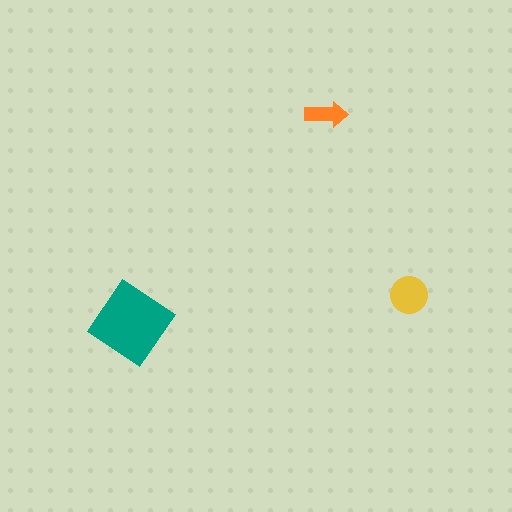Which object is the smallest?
The orange arrow.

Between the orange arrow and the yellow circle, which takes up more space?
The yellow circle.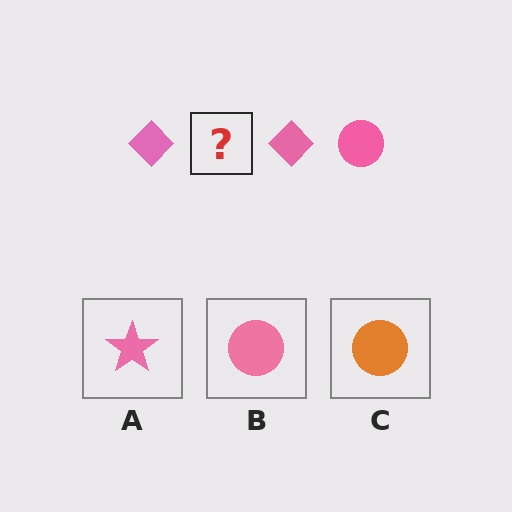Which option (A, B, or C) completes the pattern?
B.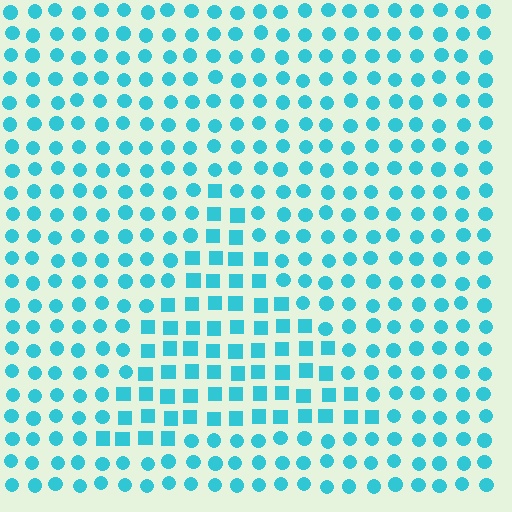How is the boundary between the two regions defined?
The boundary is defined by a change in element shape: squares inside vs. circles outside. All elements share the same color and spacing.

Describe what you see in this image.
The image is filled with small cyan elements arranged in a uniform grid. A triangle-shaped region contains squares, while the surrounding area contains circles. The boundary is defined purely by the change in element shape.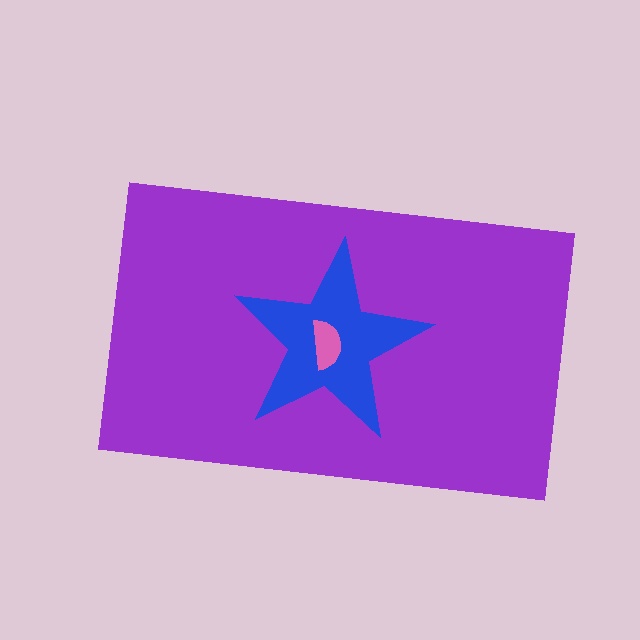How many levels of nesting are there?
3.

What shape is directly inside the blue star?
The pink semicircle.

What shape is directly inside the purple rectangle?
The blue star.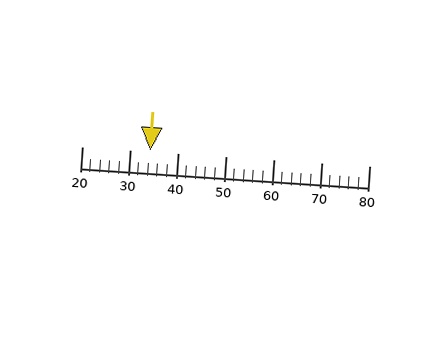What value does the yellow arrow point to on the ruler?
The yellow arrow points to approximately 34.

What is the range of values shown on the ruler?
The ruler shows values from 20 to 80.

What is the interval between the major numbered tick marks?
The major tick marks are spaced 10 units apart.